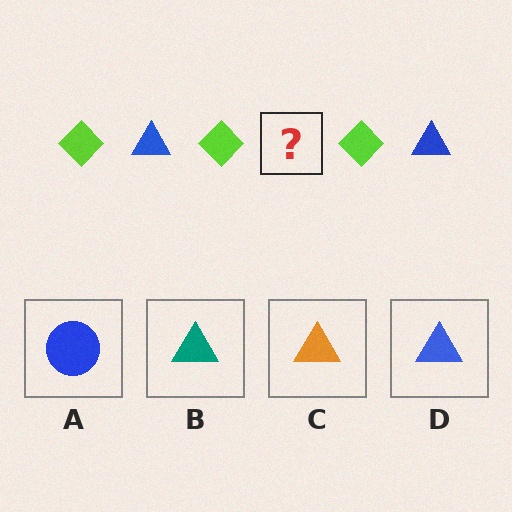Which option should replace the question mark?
Option D.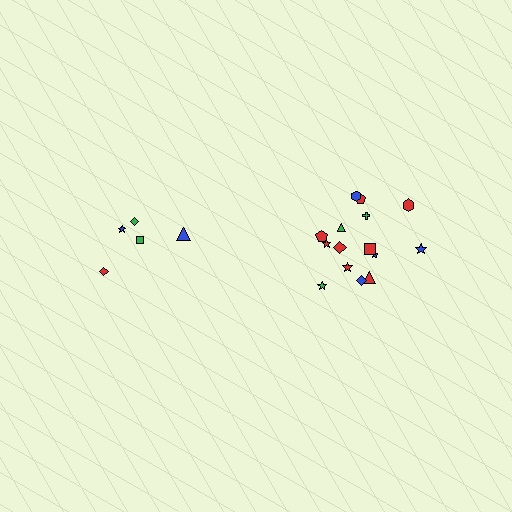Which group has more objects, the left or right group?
The right group.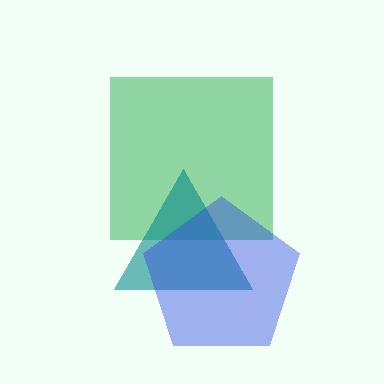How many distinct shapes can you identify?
There are 3 distinct shapes: a green square, a teal triangle, a blue pentagon.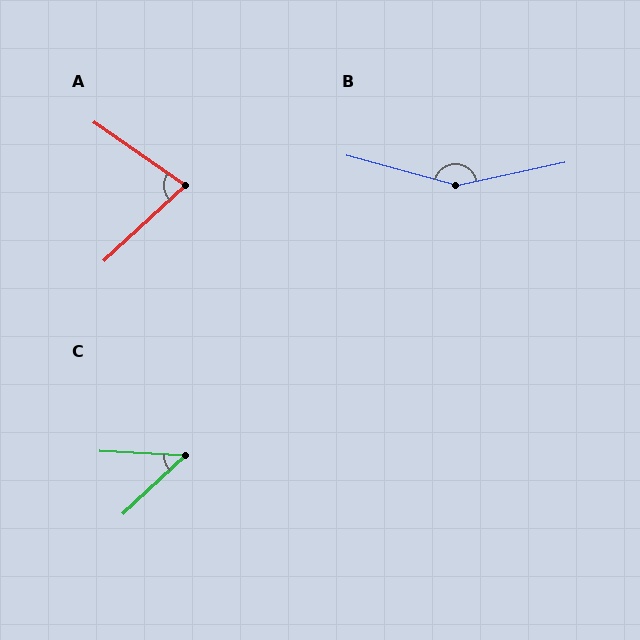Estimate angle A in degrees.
Approximately 78 degrees.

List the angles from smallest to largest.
C (46°), A (78°), B (153°).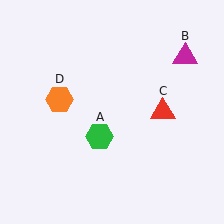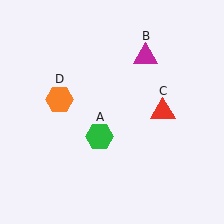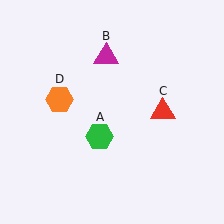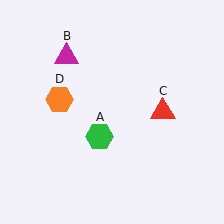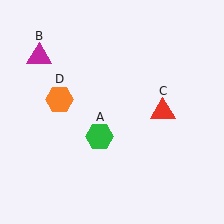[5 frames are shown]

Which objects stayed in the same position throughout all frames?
Green hexagon (object A) and red triangle (object C) and orange hexagon (object D) remained stationary.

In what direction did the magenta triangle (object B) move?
The magenta triangle (object B) moved left.